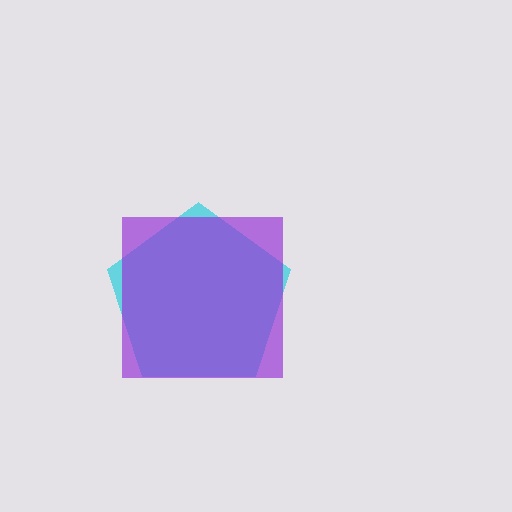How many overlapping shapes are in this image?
There are 2 overlapping shapes in the image.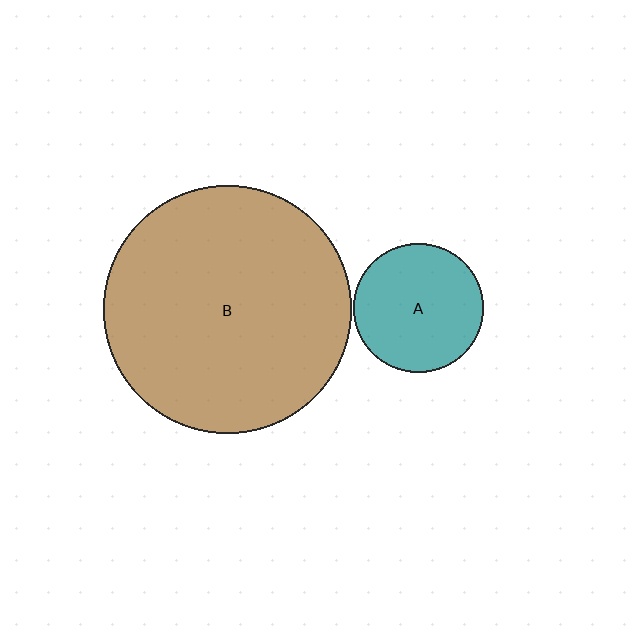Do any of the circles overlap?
No, none of the circles overlap.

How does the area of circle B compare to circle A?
Approximately 3.7 times.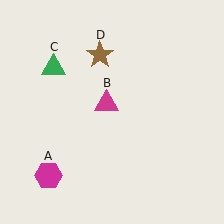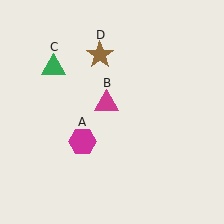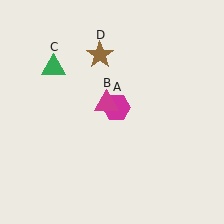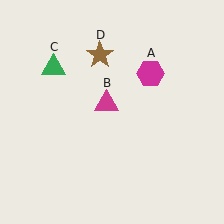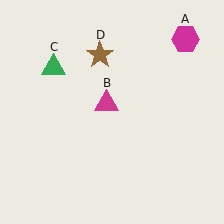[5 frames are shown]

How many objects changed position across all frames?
1 object changed position: magenta hexagon (object A).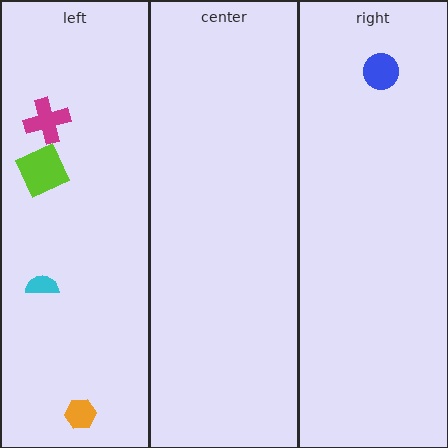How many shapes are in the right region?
1.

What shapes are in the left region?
The orange hexagon, the magenta cross, the cyan semicircle, the lime square.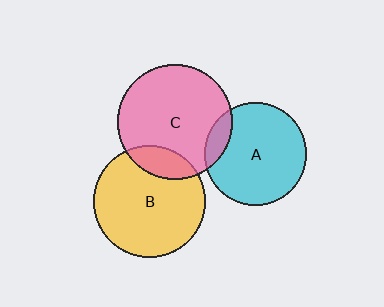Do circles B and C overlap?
Yes.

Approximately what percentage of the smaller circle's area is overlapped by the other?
Approximately 15%.